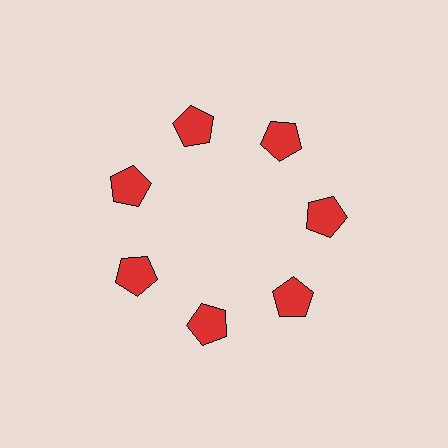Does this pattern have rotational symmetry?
Yes, this pattern has 7-fold rotational symmetry. It looks the same after rotating 51 degrees around the center.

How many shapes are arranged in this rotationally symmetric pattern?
There are 7 shapes, arranged in 7 groups of 1.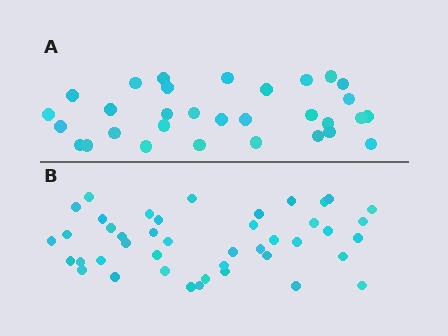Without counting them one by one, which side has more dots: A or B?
Region B (the bottom region) has more dots.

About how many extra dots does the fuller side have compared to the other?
Region B has roughly 12 or so more dots than region A.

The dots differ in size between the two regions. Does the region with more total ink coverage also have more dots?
No. Region A has more total ink coverage because its dots are larger, but region B actually contains more individual dots. Total area can be misleading — the number of items is what matters here.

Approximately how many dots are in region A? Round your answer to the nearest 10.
About 30 dots. (The exact count is 31, which rounds to 30.)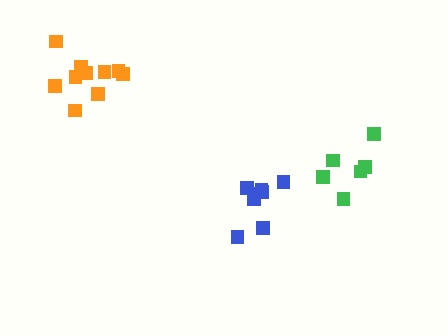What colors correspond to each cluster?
The clusters are colored: orange, green, blue.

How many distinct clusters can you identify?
There are 3 distinct clusters.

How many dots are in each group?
Group 1: 10 dots, Group 2: 6 dots, Group 3: 8 dots (24 total).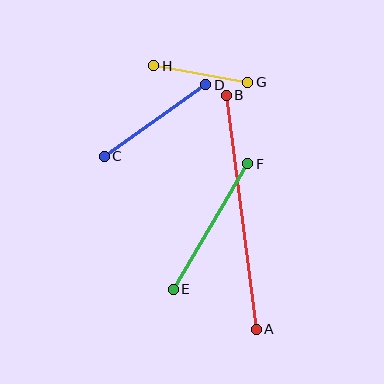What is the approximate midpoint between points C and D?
The midpoint is at approximately (155, 120) pixels.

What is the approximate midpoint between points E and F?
The midpoint is at approximately (211, 227) pixels.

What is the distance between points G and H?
The distance is approximately 96 pixels.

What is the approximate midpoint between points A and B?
The midpoint is at approximately (241, 212) pixels.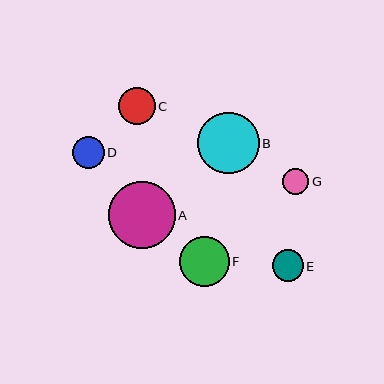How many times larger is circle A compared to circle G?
Circle A is approximately 2.6 times the size of circle G.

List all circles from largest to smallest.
From largest to smallest: A, B, F, C, D, E, G.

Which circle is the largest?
Circle A is the largest with a size of approximately 67 pixels.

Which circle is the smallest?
Circle G is the smallest with a size of approximately 26 pixels.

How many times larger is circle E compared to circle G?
Circle E is approximately 1.2 times the size of circle G.